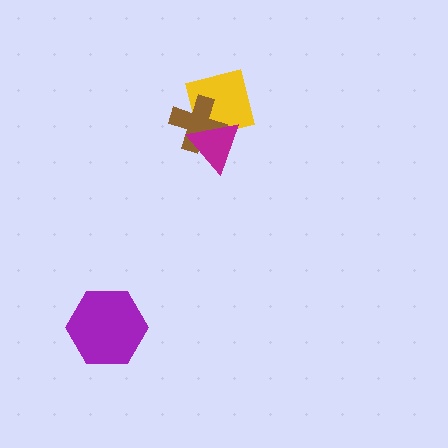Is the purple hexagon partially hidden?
No, no other shape covers it.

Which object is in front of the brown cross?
The magenta triangle is in front of the brown cross.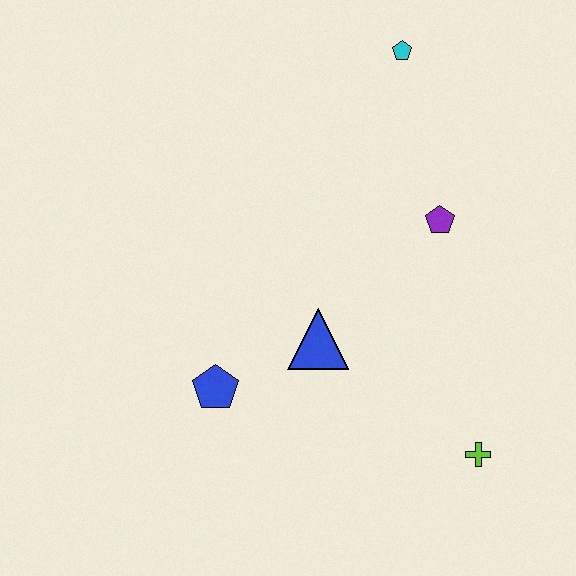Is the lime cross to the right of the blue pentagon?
Yes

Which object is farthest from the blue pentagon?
The cyan pentagon is farthest from the blue pentagon.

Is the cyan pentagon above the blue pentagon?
Yes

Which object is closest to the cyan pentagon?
The purple pentagon is closest to the cyan pentagon.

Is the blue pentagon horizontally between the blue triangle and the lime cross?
No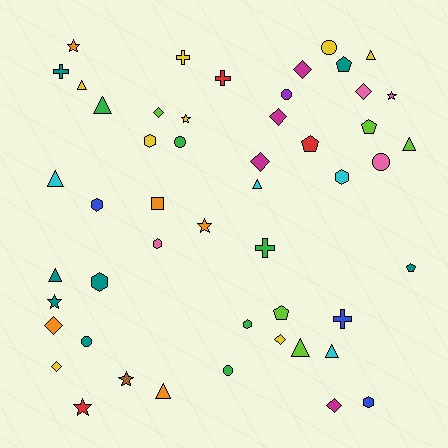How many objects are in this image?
There are 50 objects.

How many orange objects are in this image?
There are 5 orange objects.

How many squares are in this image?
There is 1 square.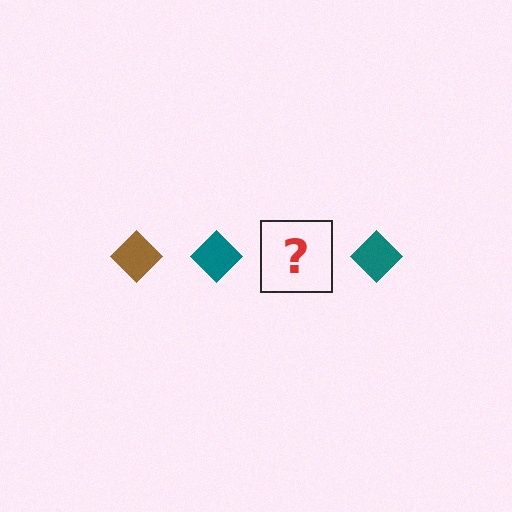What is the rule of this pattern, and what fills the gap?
The rule is that the pattern cycles through brown, teal diamonds. The gap should be filled with a brown diamond.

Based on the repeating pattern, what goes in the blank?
The blank should be a brown diamond.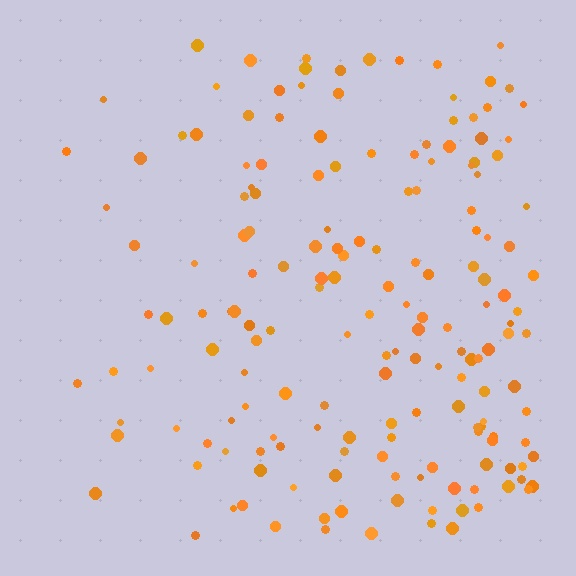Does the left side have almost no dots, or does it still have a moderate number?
Still a moderate number, just noticeably fewer than the right.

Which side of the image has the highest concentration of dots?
The right.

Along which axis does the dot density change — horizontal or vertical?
Horizontal.